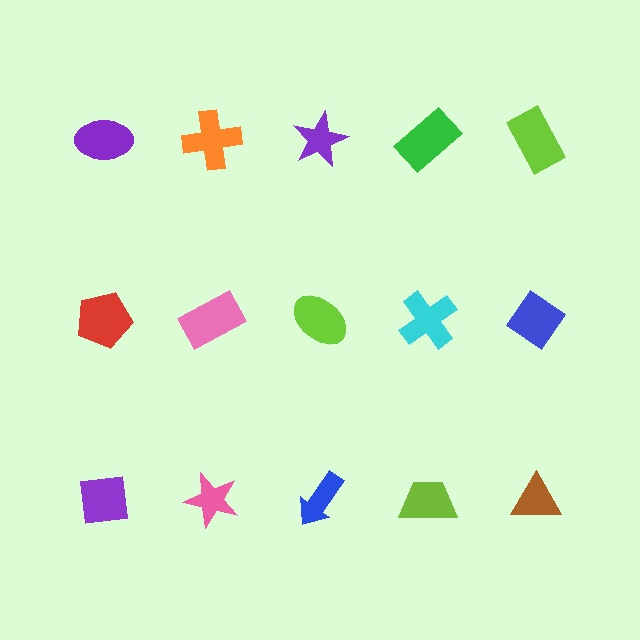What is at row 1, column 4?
A green rectangle.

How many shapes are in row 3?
5 shapes.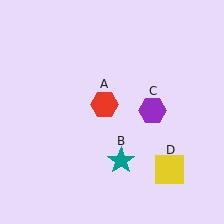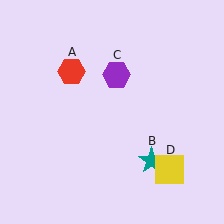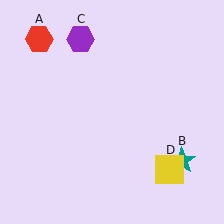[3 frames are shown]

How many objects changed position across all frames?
3 objects changed position: red hexagon (object A), teal star (object B), purple hexagon (object C).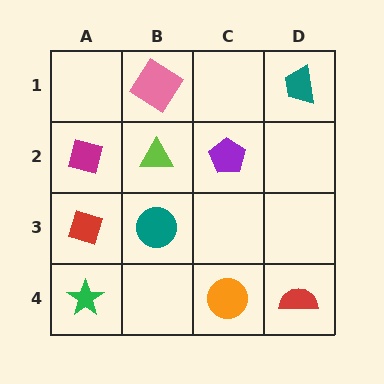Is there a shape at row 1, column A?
No, that cell is empty.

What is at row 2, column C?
A purple pentagon.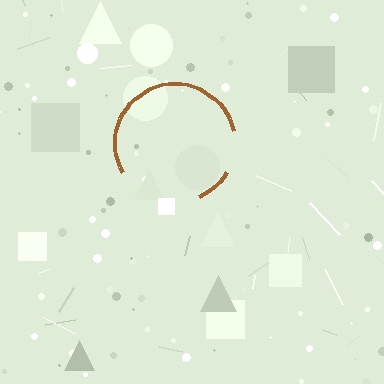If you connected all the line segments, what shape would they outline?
They would outline a circle.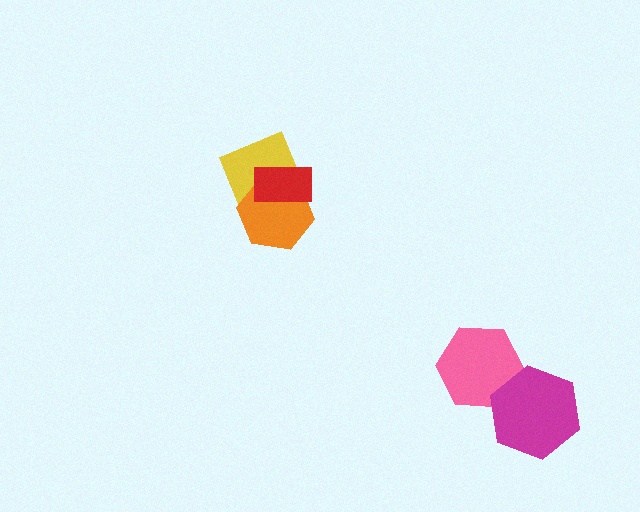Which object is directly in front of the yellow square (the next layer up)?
The orange hexagon is directly in front of the yellow square.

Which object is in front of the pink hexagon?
The magenta hexagon is in front of the pink hexagon.